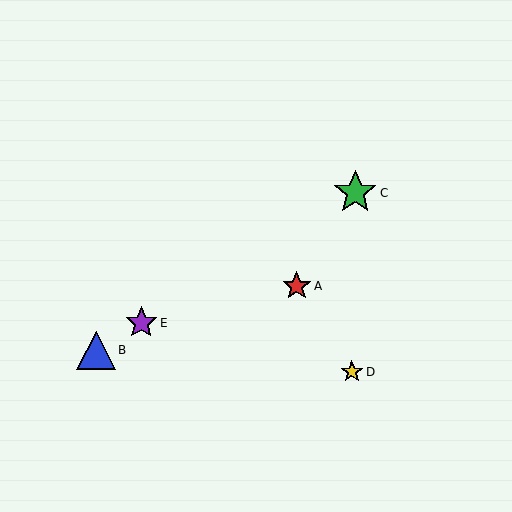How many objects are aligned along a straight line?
3 objects (B, C, E) are aligned along a straight line.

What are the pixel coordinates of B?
Object B is at (96, 350).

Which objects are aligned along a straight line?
Objects B, C, E are aligned along a straight line.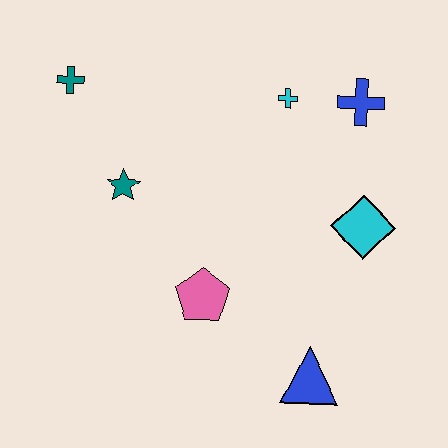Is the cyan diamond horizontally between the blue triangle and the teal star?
No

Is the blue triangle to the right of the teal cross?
Yes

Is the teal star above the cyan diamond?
Yes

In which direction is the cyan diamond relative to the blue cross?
The cyan diamond is below the blue cross.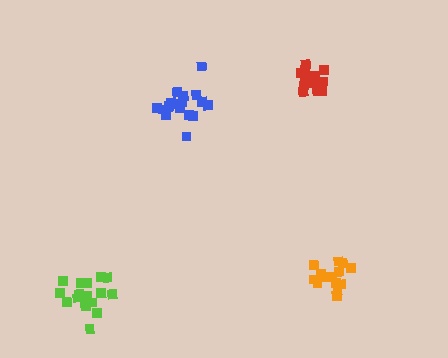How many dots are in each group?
Group 1: 18 dots, Group 2: 14 dots, Group 3: 15 dots, Group 4: 18 dots (65 total).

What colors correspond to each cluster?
The clusters are colored: blue, orange, red, lime.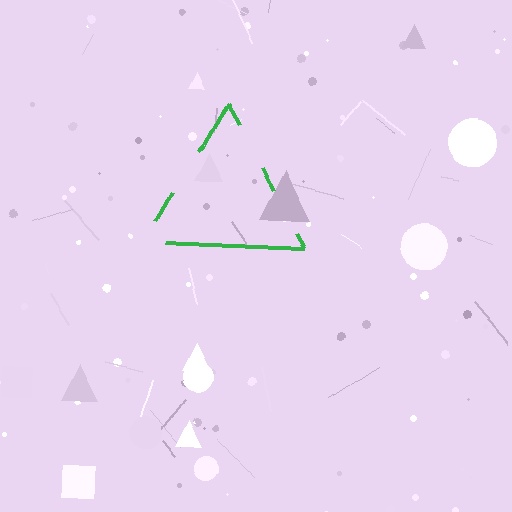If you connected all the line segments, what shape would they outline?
They would outline a triangle.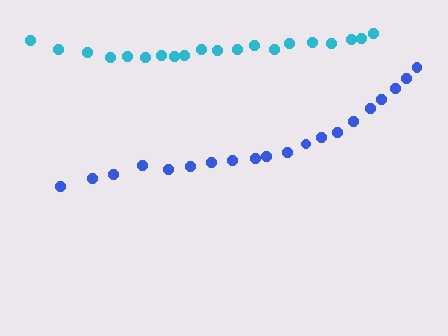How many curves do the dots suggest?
There are 2 distinct paths.